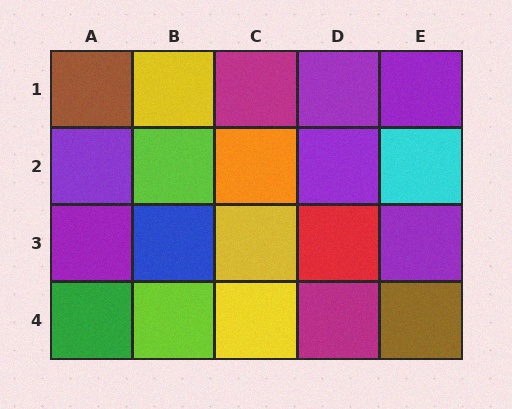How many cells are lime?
2 cells are lime.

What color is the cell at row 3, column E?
Purple.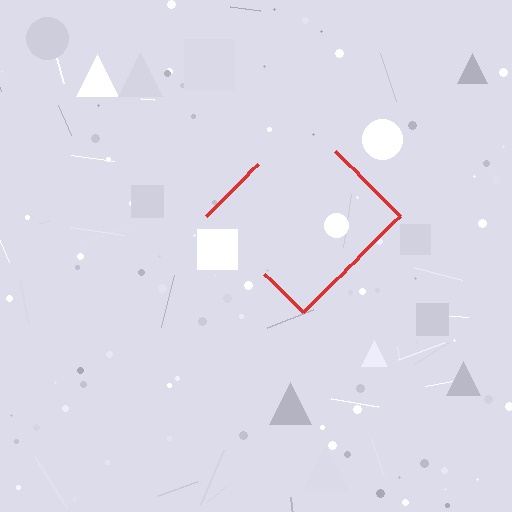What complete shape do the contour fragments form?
The contour fragments form a diamond.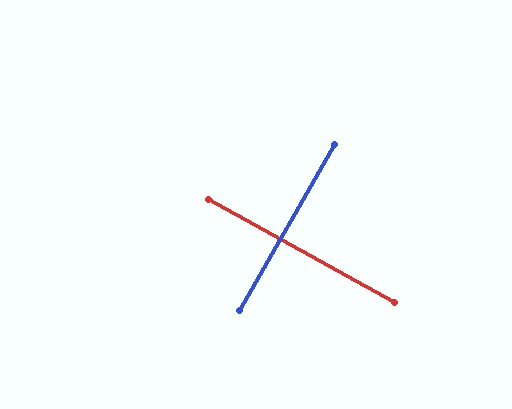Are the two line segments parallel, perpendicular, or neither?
Perpendicular — they meet at approximately 89°.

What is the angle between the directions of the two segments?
Approximately 89 degrees.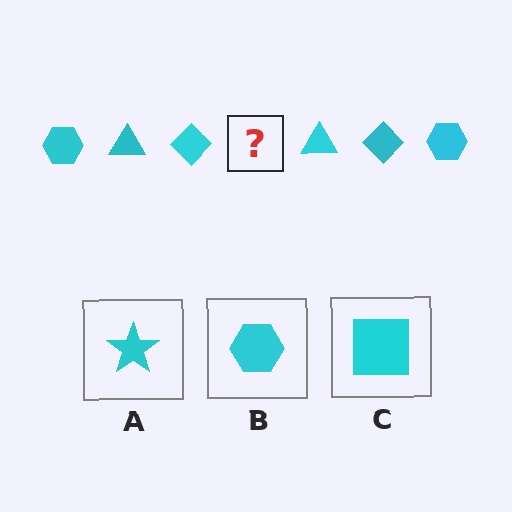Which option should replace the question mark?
Option B.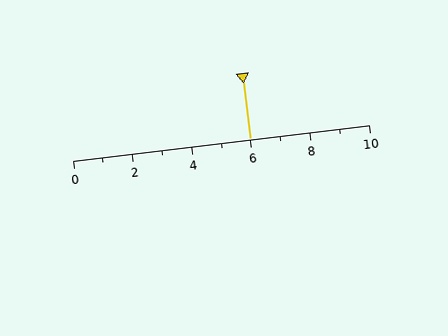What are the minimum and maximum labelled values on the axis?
The axis runs from 0 to 10.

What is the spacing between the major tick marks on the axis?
The major ticks are spaced 2 apart.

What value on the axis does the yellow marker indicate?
The marker indicates approximately 6.